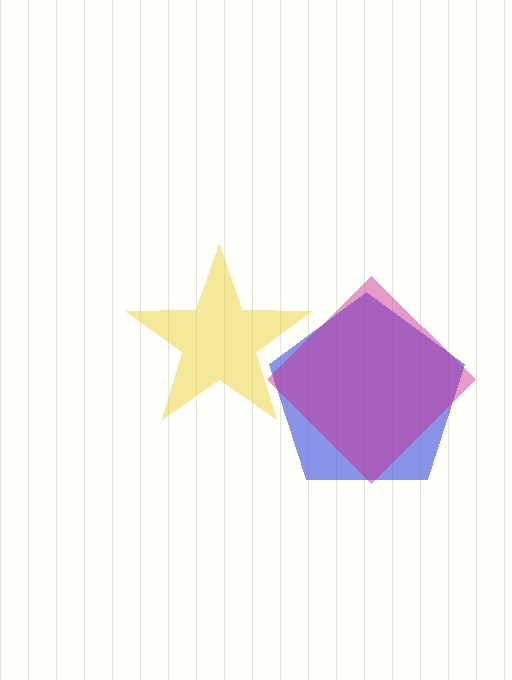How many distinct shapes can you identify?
There are 3 distinct shapes: a blue pentagon, a magenta diamond, a yellow star.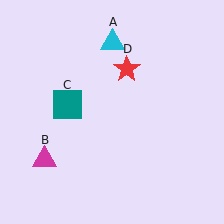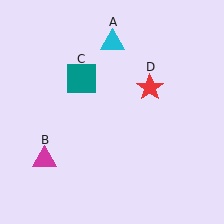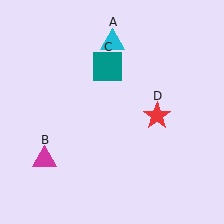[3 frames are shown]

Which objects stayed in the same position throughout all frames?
Cyan triangle (object A) and magenta triangle (object B) remained stationary.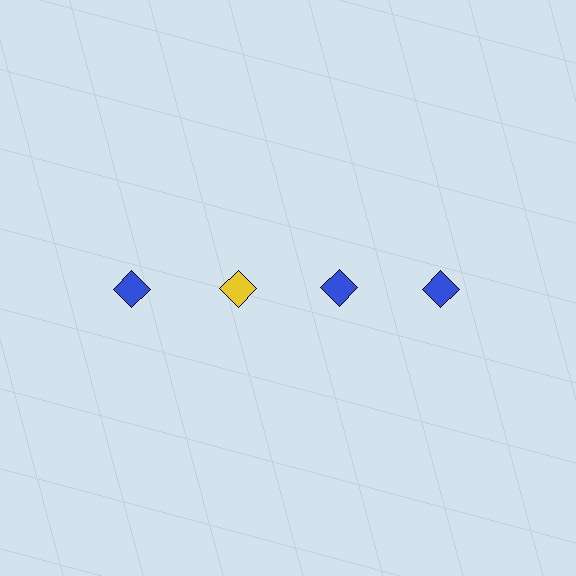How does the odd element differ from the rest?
It has a different color: yellow instead of blue.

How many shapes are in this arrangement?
There are 4 shapes arranged in a grid pattern.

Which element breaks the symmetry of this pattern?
The yellow diamond in the top row, second from left column breaks the symmetry. All other shapes are blue diamonds.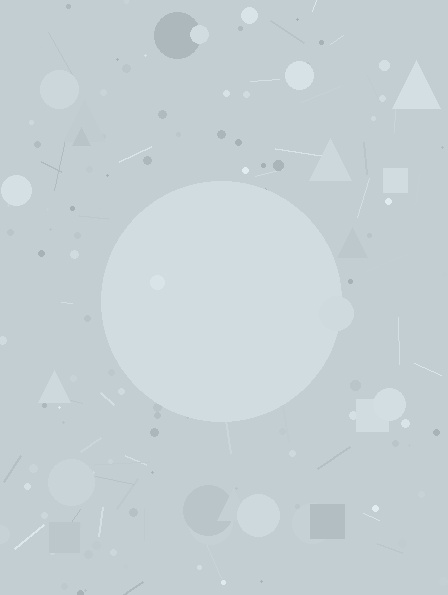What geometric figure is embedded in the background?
A circle is embedded in the background.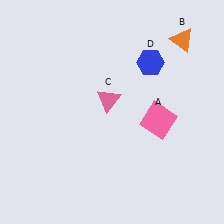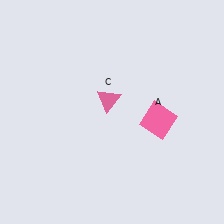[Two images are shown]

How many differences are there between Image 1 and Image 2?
There are 2 differences between the two images.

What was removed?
The orange triangle (B), the blue hexagon (D) were removed in Image 2.